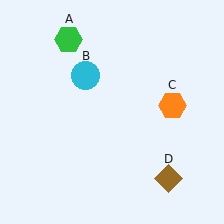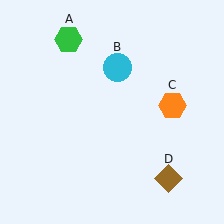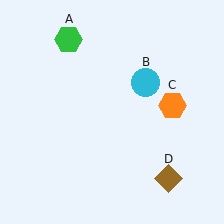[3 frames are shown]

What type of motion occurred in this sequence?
The cyan circle (object B) rotated clockwise around the center of the scene.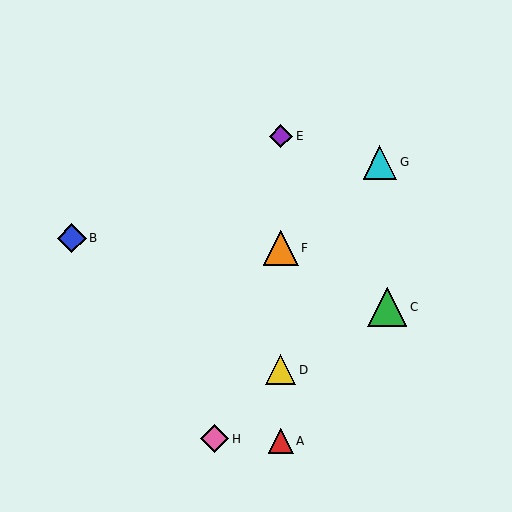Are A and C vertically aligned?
No, A is at x≈281 and C is at x≈387.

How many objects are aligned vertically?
4 objects (A, D, E, F) are aligned vertically.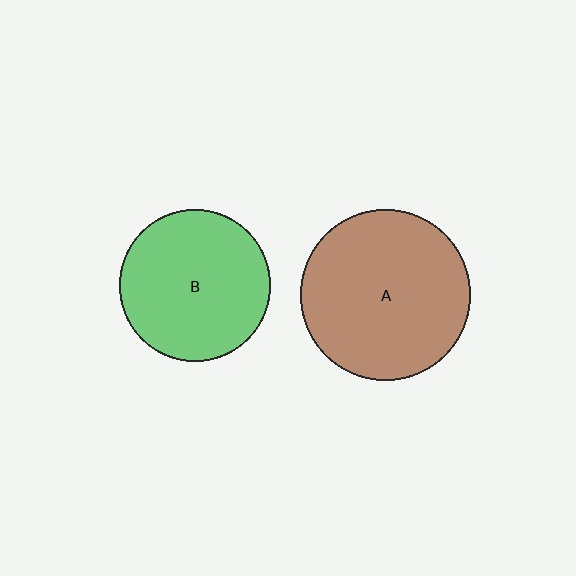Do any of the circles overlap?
No, none of the circles overlap.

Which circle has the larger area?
Circle A (brown).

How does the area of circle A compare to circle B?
Approximately 1.3 times.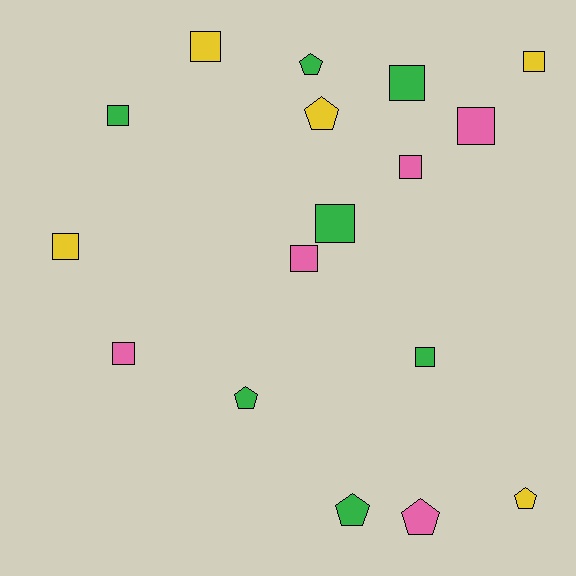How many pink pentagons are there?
There is 1 pink pentagon.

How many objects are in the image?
There are 17 objects.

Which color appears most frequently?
Green, with 7 objects.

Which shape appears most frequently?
Square, with 11 objects.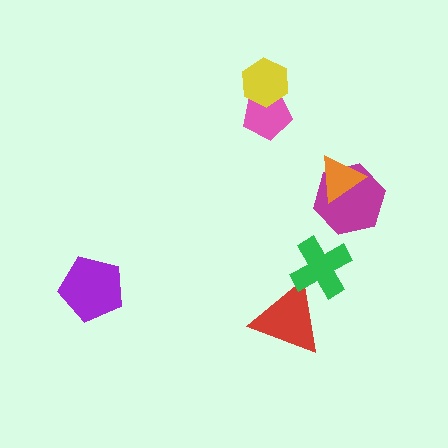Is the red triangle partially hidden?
Yes, it is partially covered by another shape.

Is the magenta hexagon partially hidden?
Yes, it is partially covered by another shape.